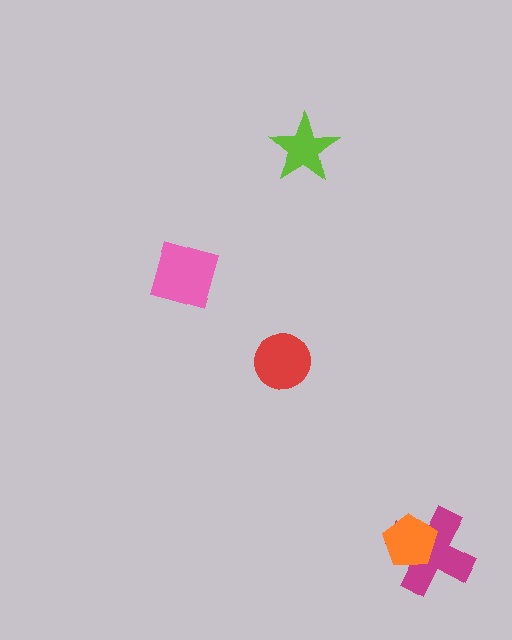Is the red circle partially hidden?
No, no other shape covers it.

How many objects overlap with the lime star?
0 objects overlap with the lime star.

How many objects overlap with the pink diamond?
0 objects overlap with the pink diamond.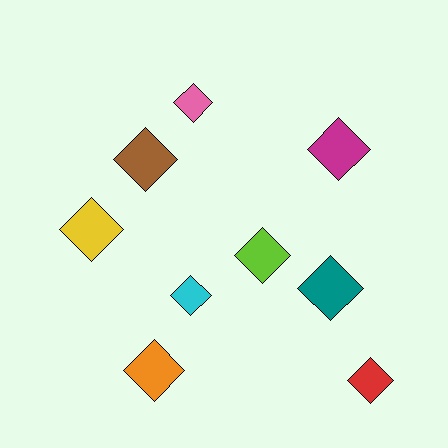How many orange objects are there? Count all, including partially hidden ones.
There is 1 orange object.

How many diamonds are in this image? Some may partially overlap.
There are 9 diamonds.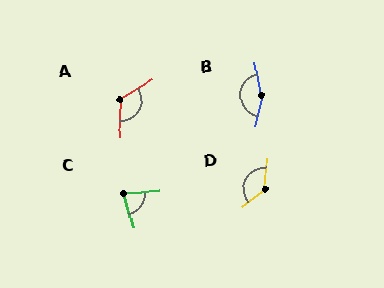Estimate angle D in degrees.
Approximately 135 degrees.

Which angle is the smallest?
C, at approximately 77 degrees.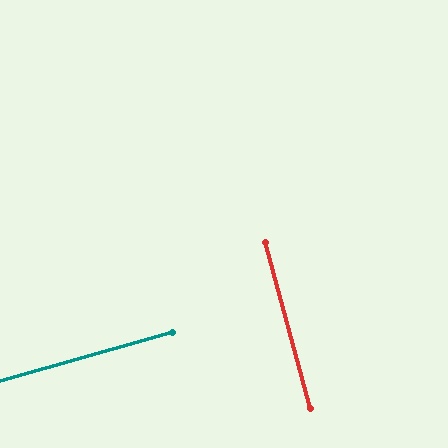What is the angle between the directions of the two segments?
Approximately 89 degrees.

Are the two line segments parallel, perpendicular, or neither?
Perpendicular — they meet at approximately 89°.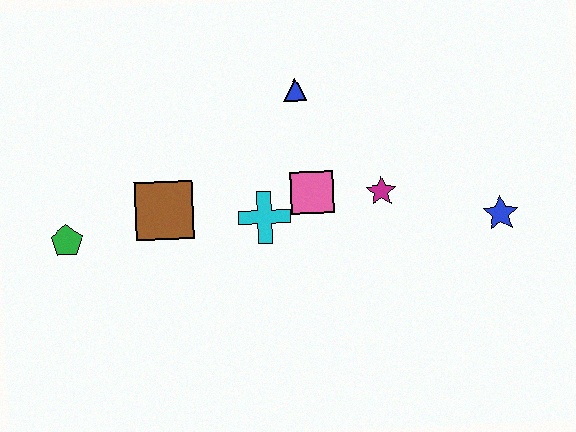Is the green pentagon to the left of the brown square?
Yes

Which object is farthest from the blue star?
The green pentagon is farthest from the blue star.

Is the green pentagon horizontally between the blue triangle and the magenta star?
No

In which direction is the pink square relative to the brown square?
The pink square is to the right of the brown square.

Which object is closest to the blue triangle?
The pink square is closest to the blue triangle.